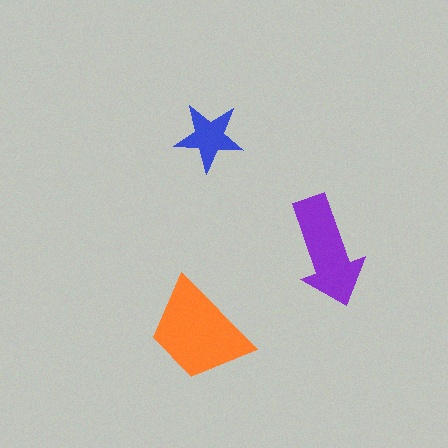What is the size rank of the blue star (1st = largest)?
3rd.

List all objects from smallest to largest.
The blue star, the purple arrow, the orange trapezoid.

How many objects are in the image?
There are 3 objects in the image.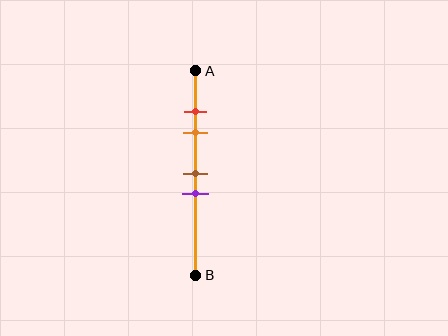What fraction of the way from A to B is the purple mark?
The purple mark is approximately 60% (0.6) of the way from A to B.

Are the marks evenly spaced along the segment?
No, the marks are not evenly spaced.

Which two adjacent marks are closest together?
The red and orange marks are the closest adjacent pair.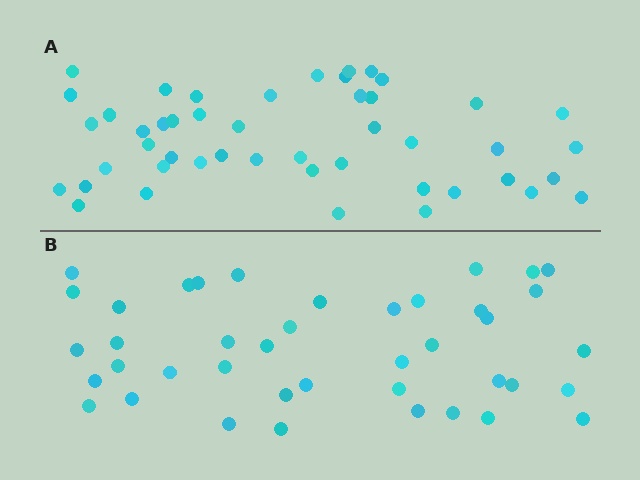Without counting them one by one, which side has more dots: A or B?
Region A (the top region) has more dots.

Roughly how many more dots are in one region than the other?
Region A has about 6 more dots than region B.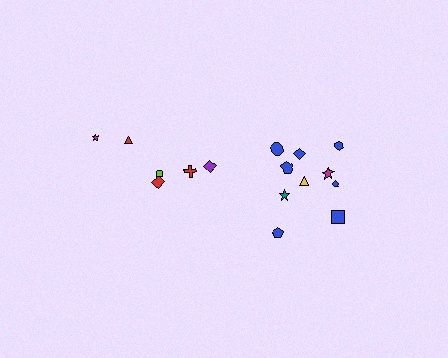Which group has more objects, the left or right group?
The right group.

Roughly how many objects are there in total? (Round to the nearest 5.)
Roughly 15 objects in total.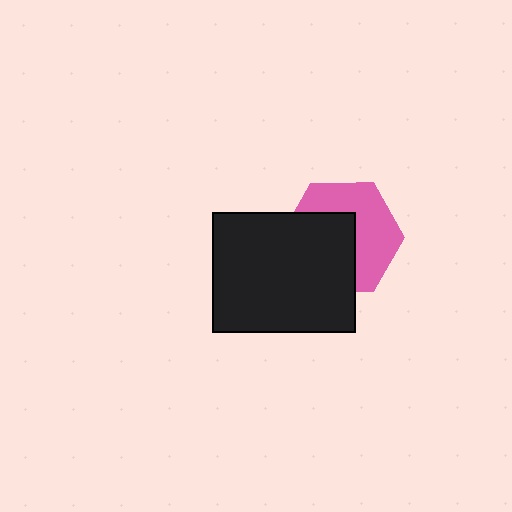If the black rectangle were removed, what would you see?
You would see the complete pink hexagon.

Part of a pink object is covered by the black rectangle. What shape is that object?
It is a hexagon.